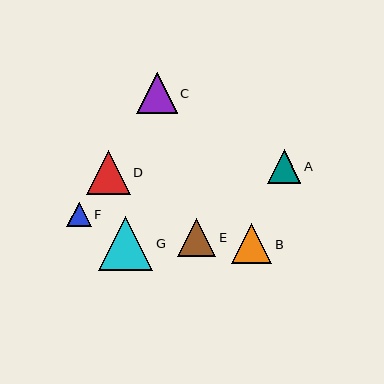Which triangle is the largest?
Triangle G is the largest with a size of approximately 54 pixels.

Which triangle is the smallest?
Triangle F is the smallest with a size of approximately 24 pixels.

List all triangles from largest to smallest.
From largest to smallest: G, D, C, B, E, A, F.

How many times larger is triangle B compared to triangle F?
Triangle B is approximately 1.7 times the size of triangle F.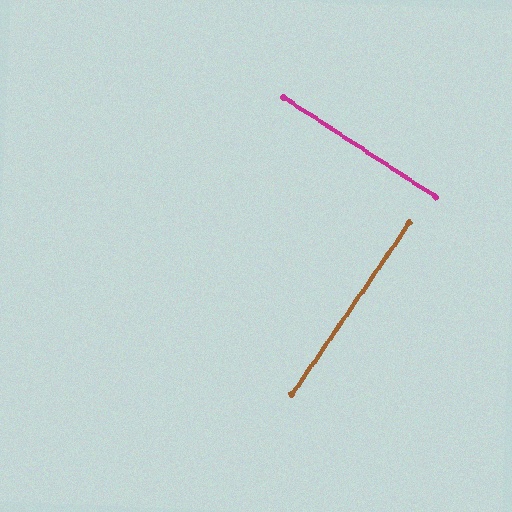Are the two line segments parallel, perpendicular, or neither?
Perpendicular — they meet at approximately 89°.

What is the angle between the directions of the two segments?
Approximately 89 degrees.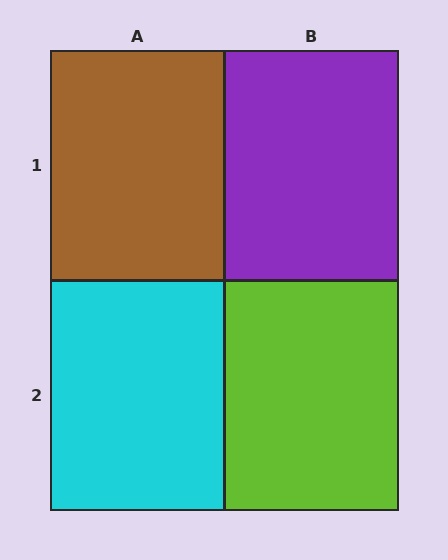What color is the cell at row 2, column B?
Lime.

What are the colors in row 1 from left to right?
Brown, purple.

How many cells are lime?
1 cell is lime.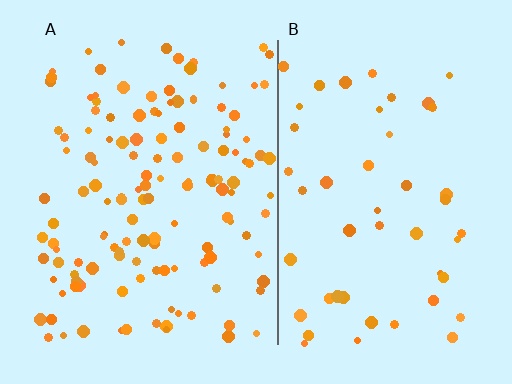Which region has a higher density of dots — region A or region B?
A (the left).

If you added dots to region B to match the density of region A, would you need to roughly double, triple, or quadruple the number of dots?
Approximately triple.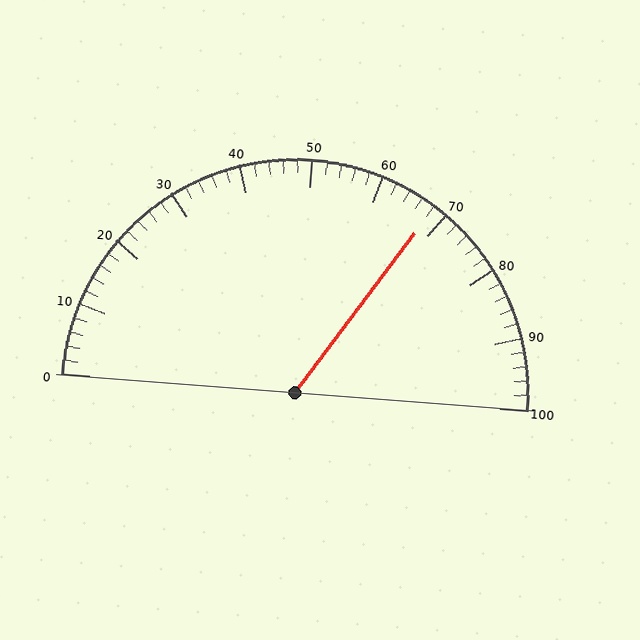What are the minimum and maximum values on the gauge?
The gauge ranges from 0 to 100.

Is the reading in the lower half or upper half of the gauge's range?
The reading is in the upper half of the range (0 to 100).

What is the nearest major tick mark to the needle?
The nearest major tick mark is 70.